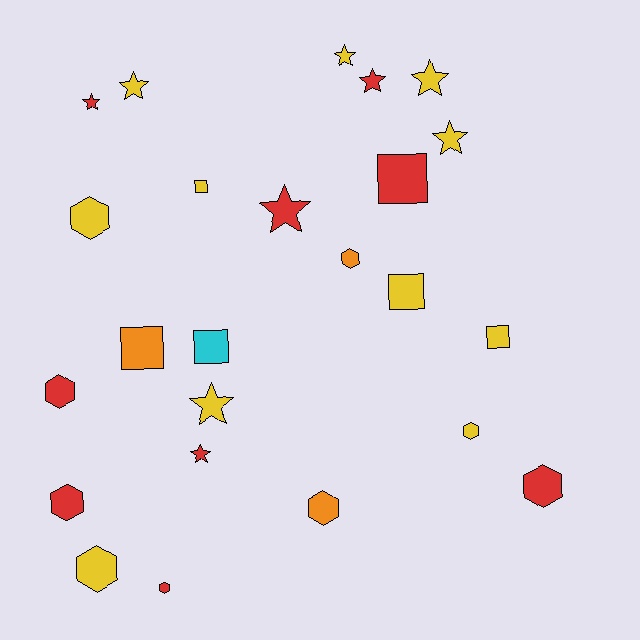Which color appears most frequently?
Yellow, with 11 objects.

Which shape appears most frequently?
Star, with 9 objects.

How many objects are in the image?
There are 24 objects.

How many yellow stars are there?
There are 5 yellow stars.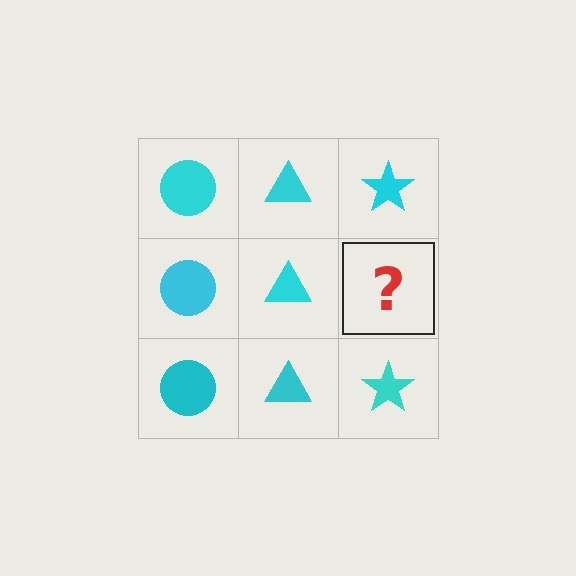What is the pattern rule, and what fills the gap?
The rule is that each column has a consistent shape. The gap should be filled with a cyan star.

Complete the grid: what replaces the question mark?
The question mark should be replaced with a cyan star.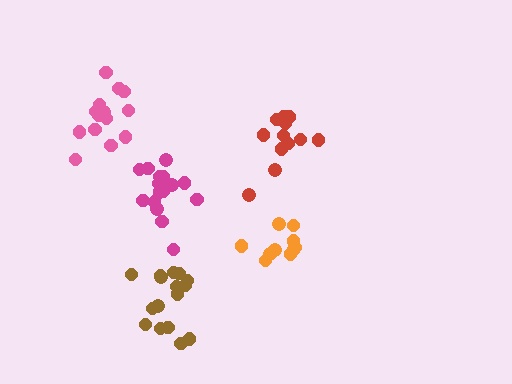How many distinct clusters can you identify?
There are 5 distinct clusters.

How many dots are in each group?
Group 1: 10 dots, Group 2: 16 dots, Group 3: 16 dots, Group 4: 12 dots, Group 5: 14 dots (68 total).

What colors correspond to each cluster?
The clusters are colored: orange, magenta, brown, red, pink.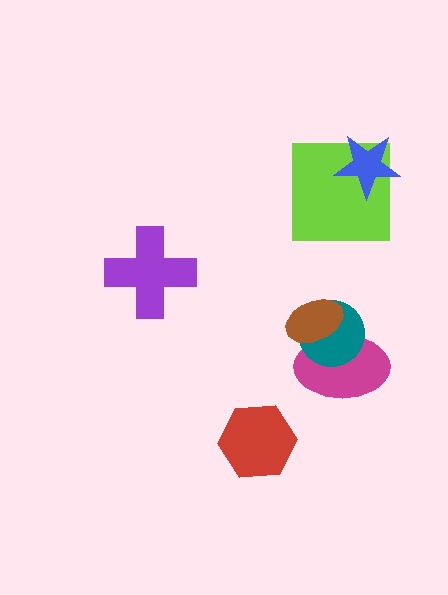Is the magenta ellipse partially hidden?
Yes, it is partially covered by another shape.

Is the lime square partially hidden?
Yes, it is partially covered by another shape.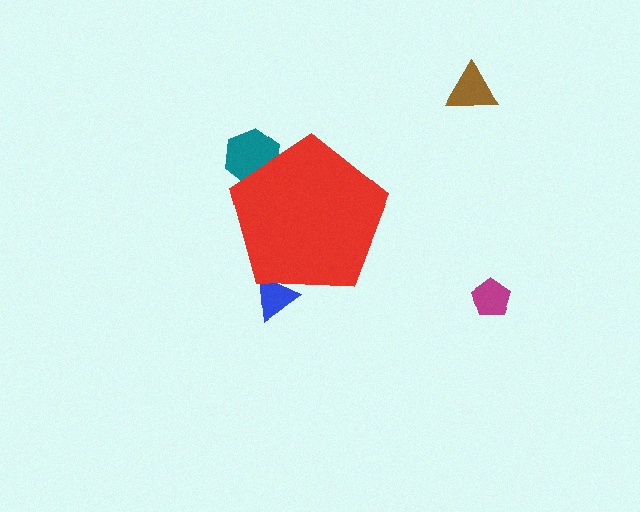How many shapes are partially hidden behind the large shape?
2 shapes are partially hidden.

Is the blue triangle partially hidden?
Yes, the blue triangle is partially hidden behind the red pentagon.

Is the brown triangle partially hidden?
No, the brown triangle is fully visible.